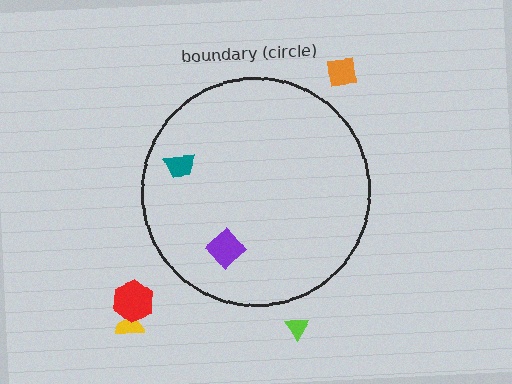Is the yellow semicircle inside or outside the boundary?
Outside.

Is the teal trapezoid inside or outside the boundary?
Inside.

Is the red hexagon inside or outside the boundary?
Outside.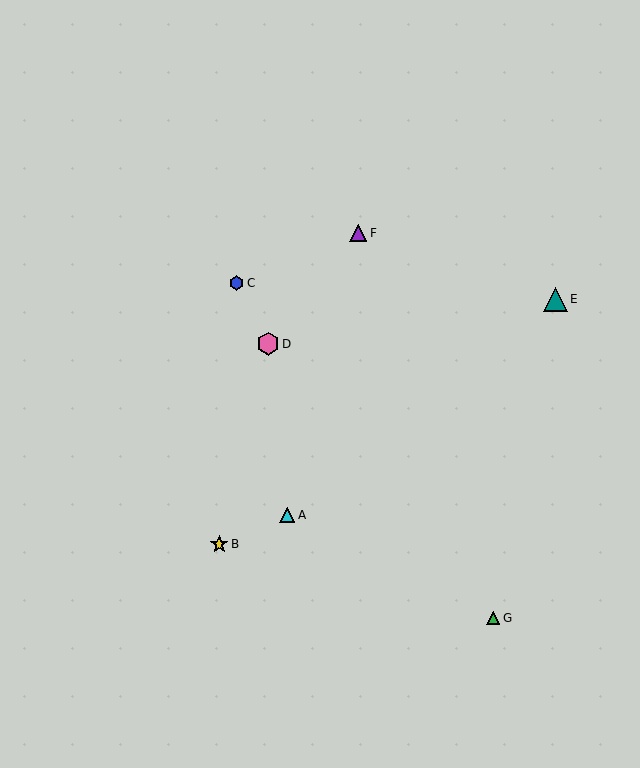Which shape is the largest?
The teal triangle (labeled E) is the largest.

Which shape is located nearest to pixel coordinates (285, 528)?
The cyan triangle (labeled A) at (287, 515) is nearest to that location.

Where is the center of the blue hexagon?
The center of the blue hexagon is at (236, 283).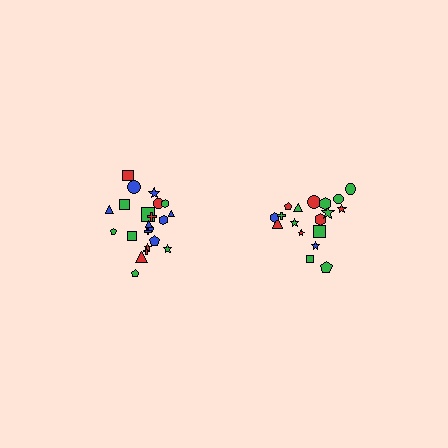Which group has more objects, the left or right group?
The left group.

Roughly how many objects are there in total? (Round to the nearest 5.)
Roughly 40 objects in total.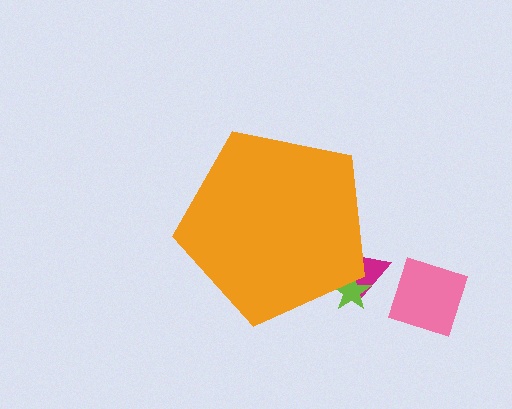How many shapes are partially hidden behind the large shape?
2 shapes are partially hidden.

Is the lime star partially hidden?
Yes, the lime star is partially hidden behind the orange pentagon.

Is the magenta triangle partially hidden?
Yes, the magenta triangle is partially hidden behind the orange pentagon.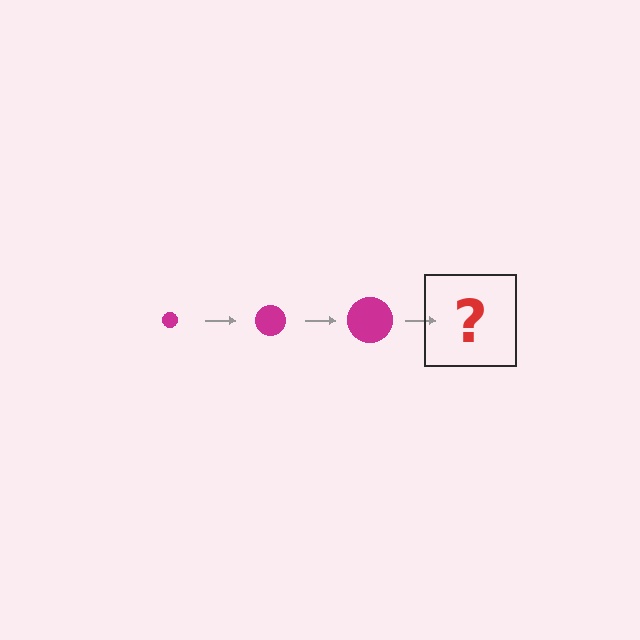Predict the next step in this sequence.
The next step is a magenta circle, larger than the previous one.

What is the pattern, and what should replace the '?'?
The pattern is that the circle gets progressively larger each step. The '?' should be a magenta circle, larger than the previous one.